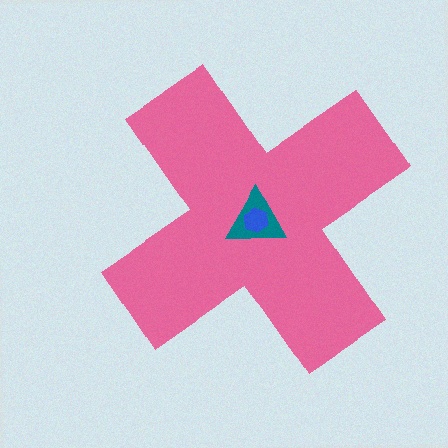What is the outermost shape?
The pink cross.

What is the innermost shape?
The blue hexagon.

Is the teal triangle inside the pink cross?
Yes.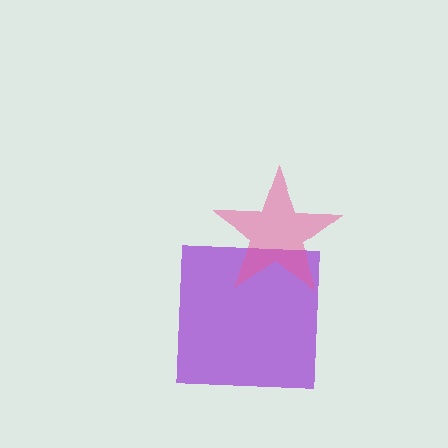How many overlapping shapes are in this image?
There are 2 overlapping shapes in the image.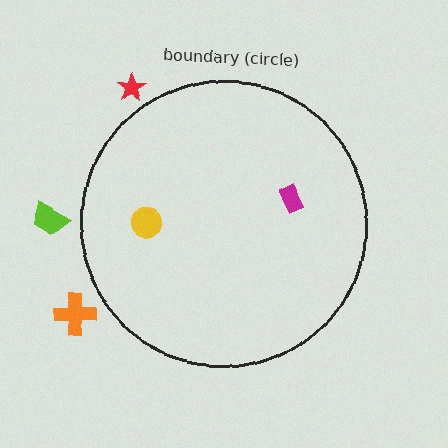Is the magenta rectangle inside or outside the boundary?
Inside.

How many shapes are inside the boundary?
2 inside, 3 outside.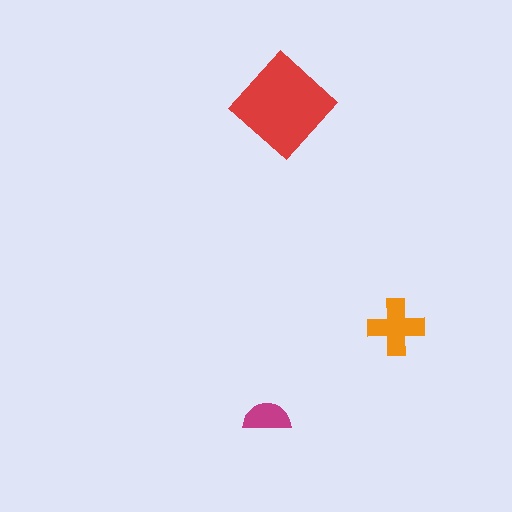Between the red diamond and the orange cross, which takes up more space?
The red diamond.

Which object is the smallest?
The magenta semicircle.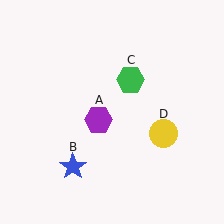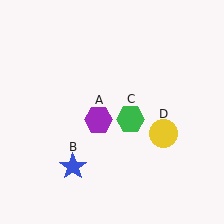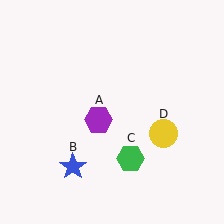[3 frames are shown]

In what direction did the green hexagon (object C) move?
The green hexagon (object C) moved down.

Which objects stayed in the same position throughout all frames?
Purple hexagon (object A) and blue star (object B) and yellow circle (object D) remained stationary.